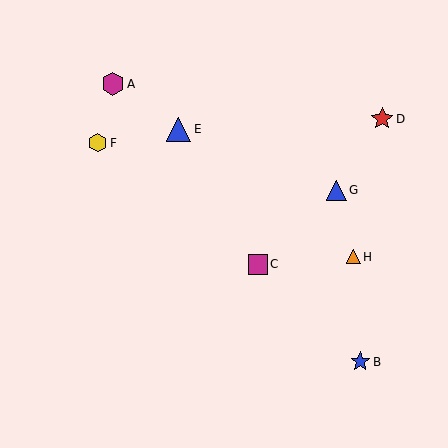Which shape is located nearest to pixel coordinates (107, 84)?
The magenta hexagon (labeled A) at (113, 84) is nearest to that location.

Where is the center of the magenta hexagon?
The center of the magenta hexagon is at (113, 84).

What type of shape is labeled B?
Shape B is a blue star.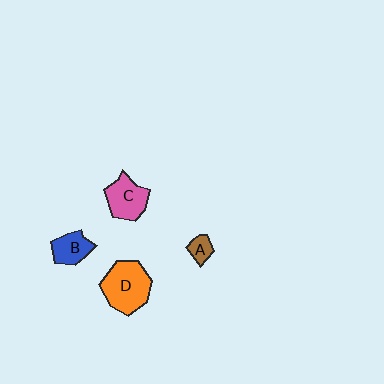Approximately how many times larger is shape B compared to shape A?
Approximately 1.9 times.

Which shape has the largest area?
Shape D (orange).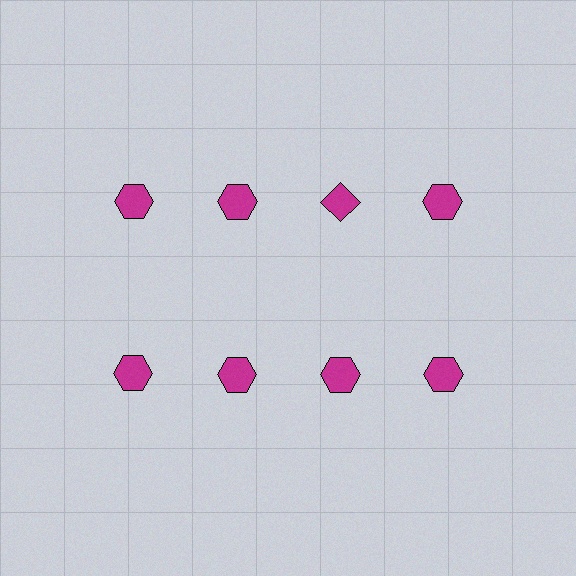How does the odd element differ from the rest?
It has a different shape: diamond instead of hexagon.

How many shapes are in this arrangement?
There are 8 shapes arranged in a grid pattern.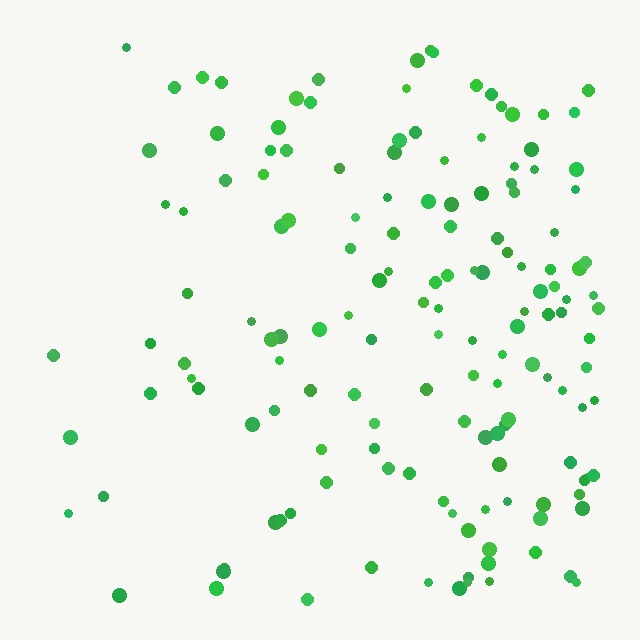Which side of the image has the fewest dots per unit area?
The left.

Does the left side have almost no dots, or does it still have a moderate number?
Still a moderate number, just noticeably fewer than the right.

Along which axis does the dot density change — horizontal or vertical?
Horizontal.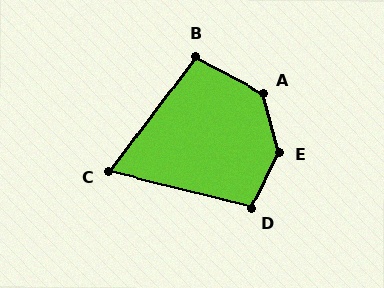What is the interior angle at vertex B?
Approximately 98 degrees (obtuse).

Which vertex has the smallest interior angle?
C, at approximately 67 degrees.